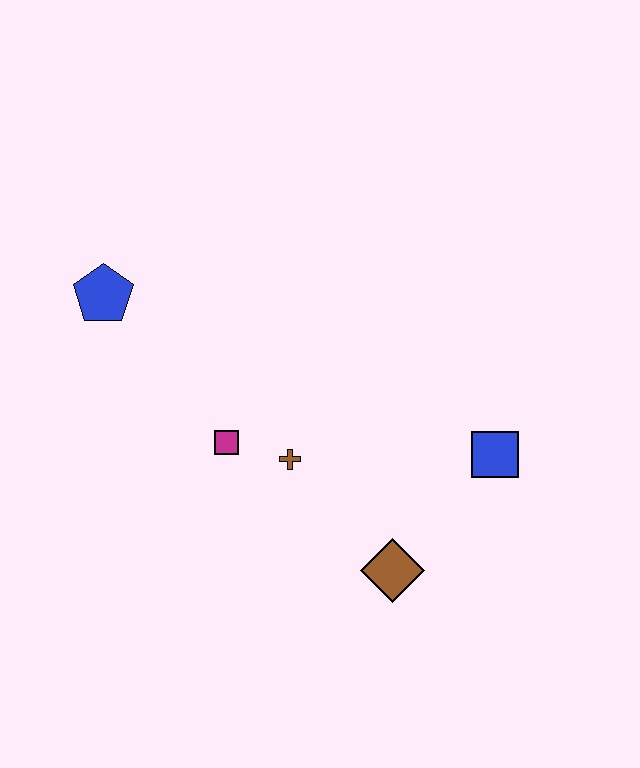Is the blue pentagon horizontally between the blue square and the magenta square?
No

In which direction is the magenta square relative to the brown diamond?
The magenta square is to the left of the brown diamond.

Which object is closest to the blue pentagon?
The magenta square is closest to the blue pentagon.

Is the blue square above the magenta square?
No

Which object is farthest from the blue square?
The blue pentagon is farthest from the blue square.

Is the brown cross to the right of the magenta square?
Yes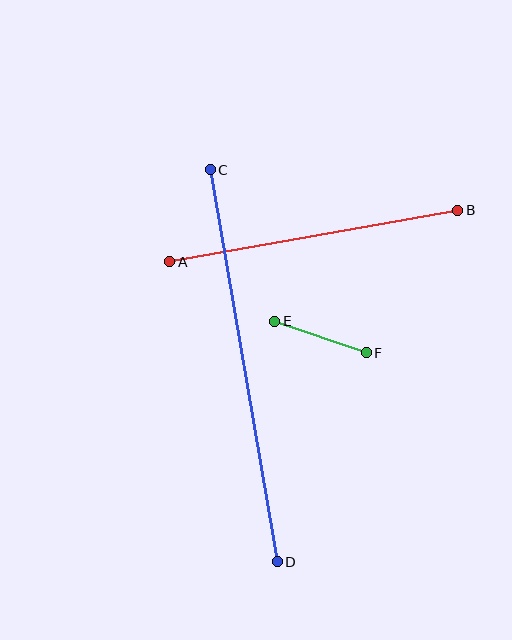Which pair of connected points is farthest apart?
Points C and D are farthest apart.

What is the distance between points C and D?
The distance is approximately 398 pixels.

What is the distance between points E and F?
The distance is approximately 97 pixels.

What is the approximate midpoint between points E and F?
The midpoint is at approximately (321, 337) pixels.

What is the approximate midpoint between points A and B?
The midpoint is at approximately (314, 236) pixels.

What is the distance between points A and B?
The distance is approximately 293 pixels.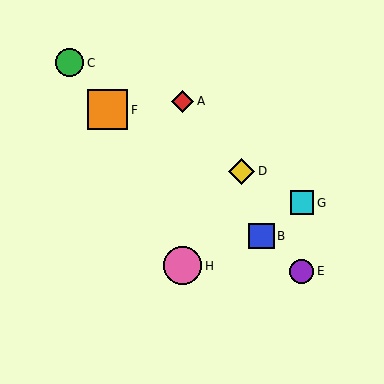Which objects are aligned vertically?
Objects A, H are aligned vertically.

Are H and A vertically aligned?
Yes, both are at x≈183.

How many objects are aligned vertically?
2 objects (A, H) are aligned vertically.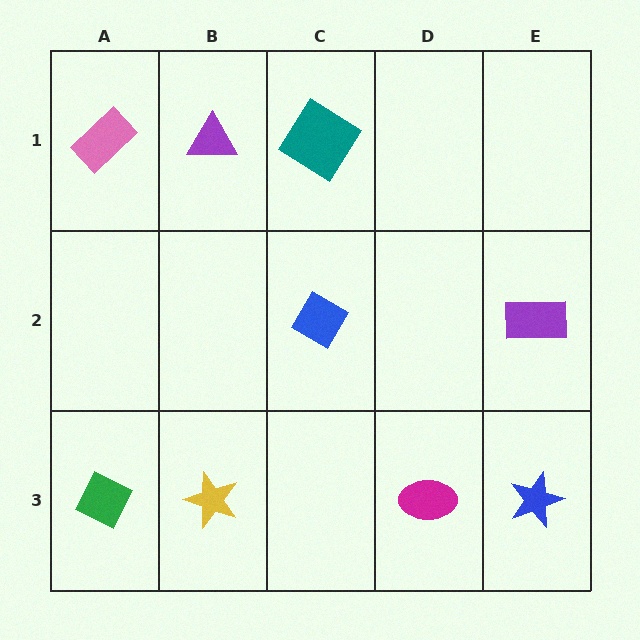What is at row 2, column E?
A purple rectangle.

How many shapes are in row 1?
3 shapes.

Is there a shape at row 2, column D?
No, that cell is empty.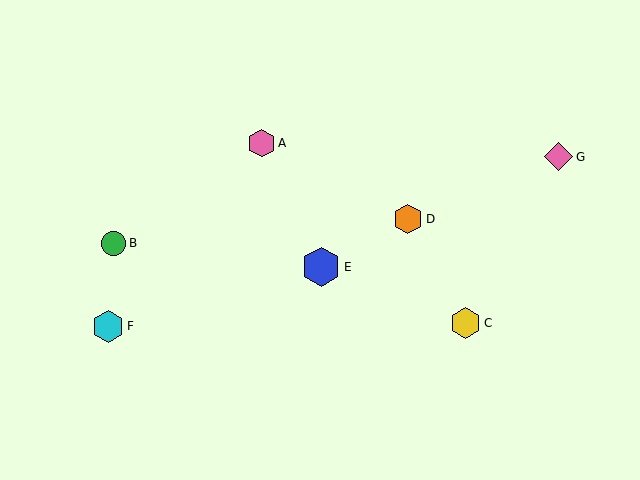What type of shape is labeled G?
Shape G is a pink diamond.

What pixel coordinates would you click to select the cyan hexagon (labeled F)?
Click at (108, 326) to select the cyan hexagon F.